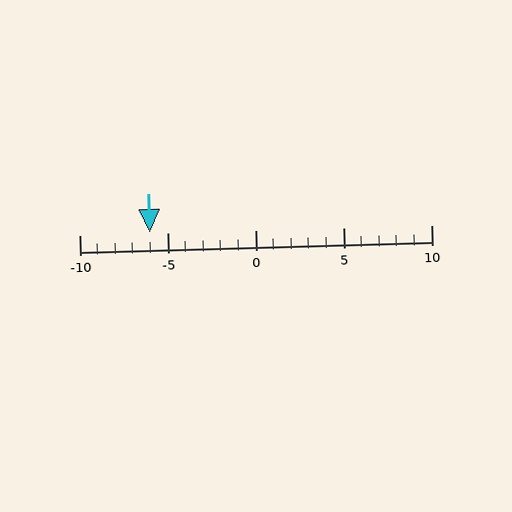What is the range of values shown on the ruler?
The ruler shows values from -10 to 10.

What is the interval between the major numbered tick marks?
The major tick marks are spaced 5 units apart.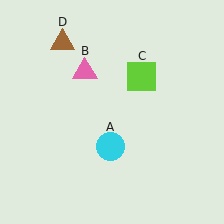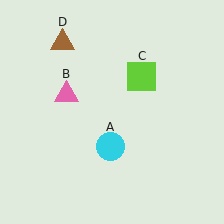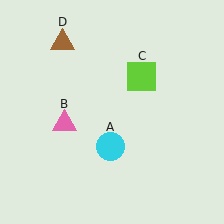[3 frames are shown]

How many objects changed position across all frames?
1 object changed position: pink triangle (object B).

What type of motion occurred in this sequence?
The pink triangle (object B) rotated counterclockwise around the center of the scene.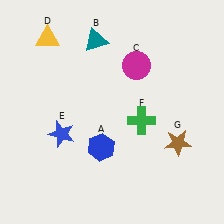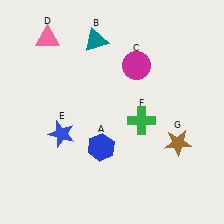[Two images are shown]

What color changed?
The triangle (D) changed from yellow in Image 1 to pink in Image 2.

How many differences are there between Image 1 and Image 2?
There is 1 difference between the two images.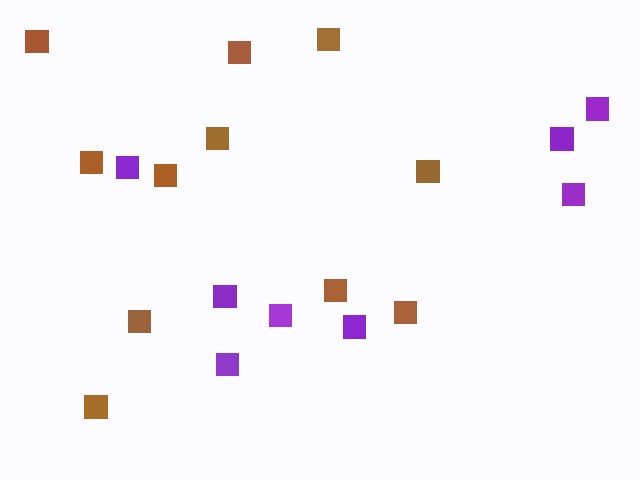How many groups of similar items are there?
There are 2 groups: one group of brown squares (11) and one group of purple squares (8).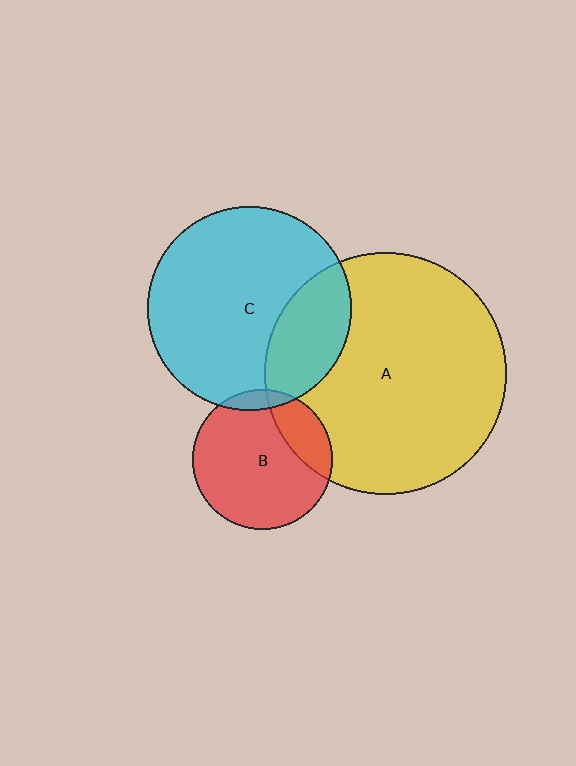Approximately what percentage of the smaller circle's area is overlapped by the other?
Approximately 5%.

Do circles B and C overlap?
Yes.